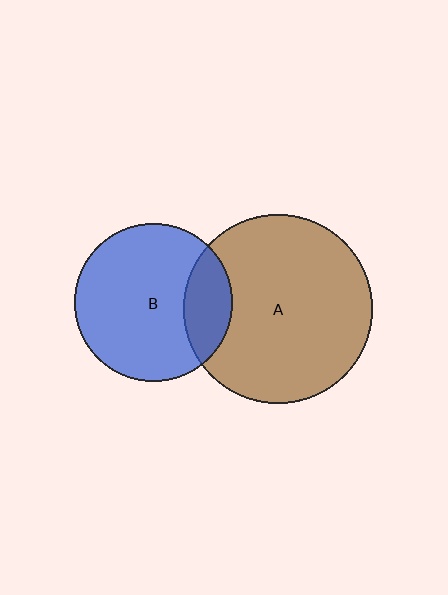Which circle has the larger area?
Circle A (brown).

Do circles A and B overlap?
Yes.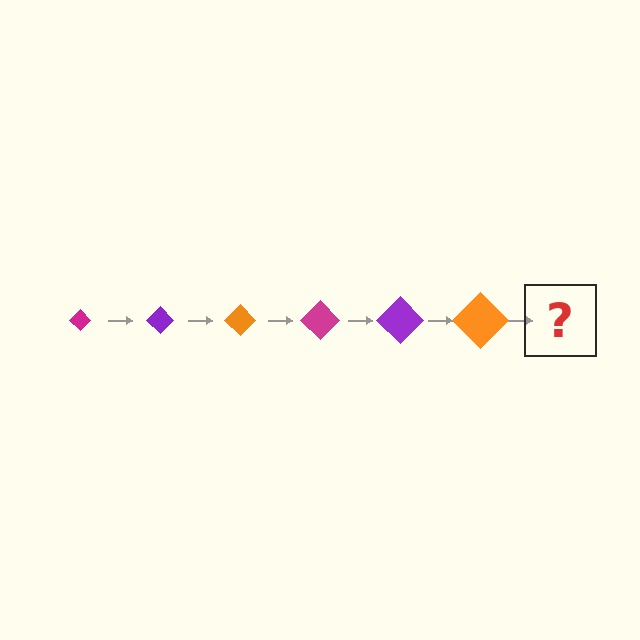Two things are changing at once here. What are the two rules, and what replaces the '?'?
The two rules are that the diamond grows larger each step and the color cycles through magenta, purple, and orange. The '?' should be a magenta diamond, larger than the previous one.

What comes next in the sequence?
The next element should be a magenta diamond, larger than the previous one.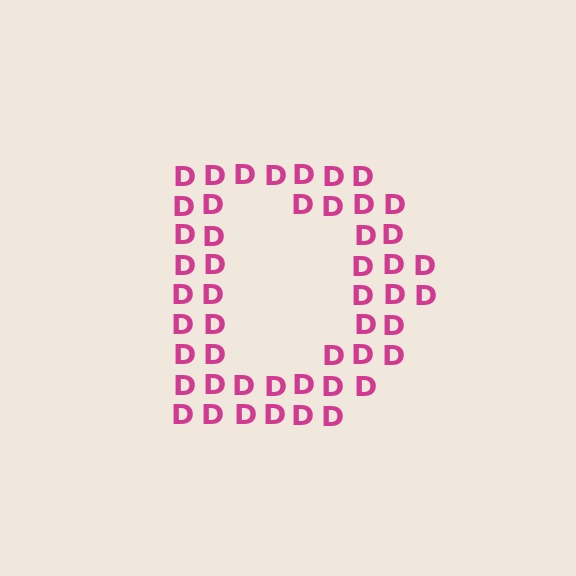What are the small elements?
The small elements are letter D's.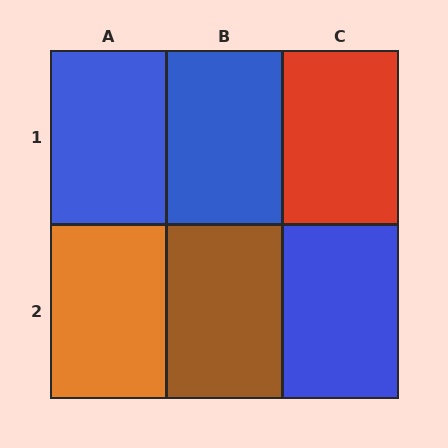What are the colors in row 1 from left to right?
Blue, blue, red.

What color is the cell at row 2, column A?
Orange.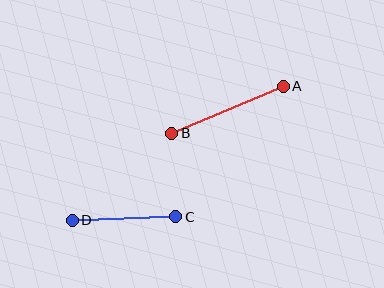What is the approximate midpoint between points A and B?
The midpoint is at approximately (227, 110) pixels.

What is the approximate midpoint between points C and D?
The midpoint is at approximately (124, 219) pixels.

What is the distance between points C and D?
The distance is approximately 103 pixels.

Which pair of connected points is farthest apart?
Points A and B are farthest apart.